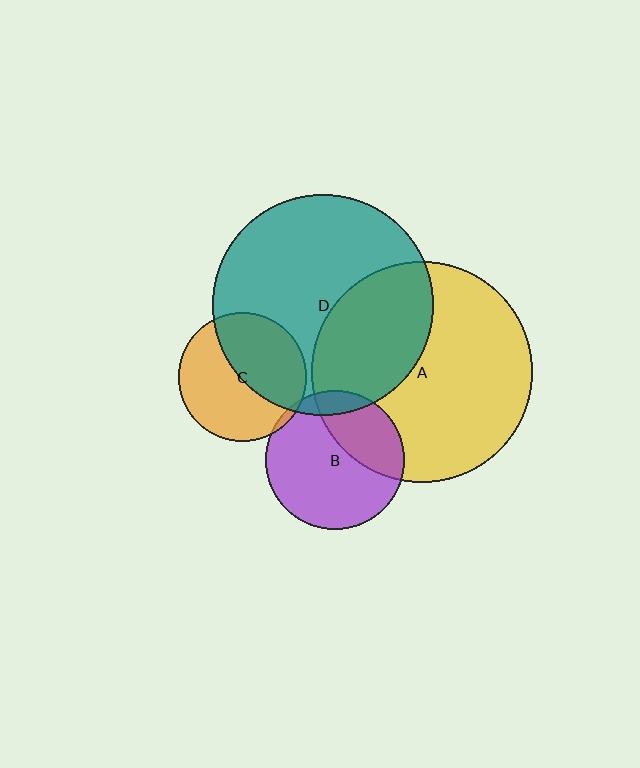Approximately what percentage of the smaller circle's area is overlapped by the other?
Approximately 5%.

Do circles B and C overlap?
Yes.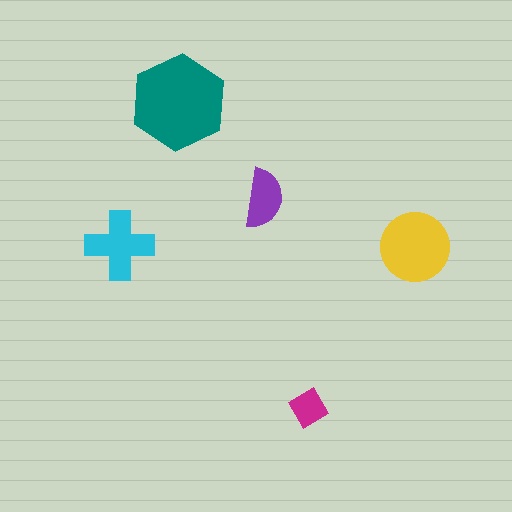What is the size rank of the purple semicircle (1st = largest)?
4th.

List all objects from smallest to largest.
The magenta diamond, the purple semicircle, the cyan cross, the yellow circle, the teal hexagon.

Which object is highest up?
The teal hexagon is topmost.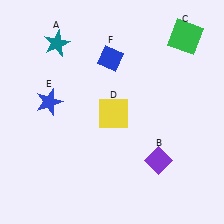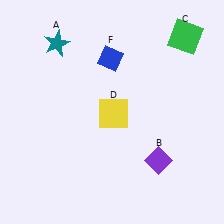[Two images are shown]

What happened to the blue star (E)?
The blue star (E) was removed in Image 2. It was in the top-left area of Image 1.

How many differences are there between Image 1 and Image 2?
There is 1 difference between the two images.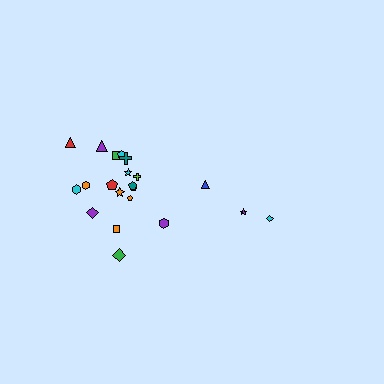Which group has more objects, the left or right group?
The left group.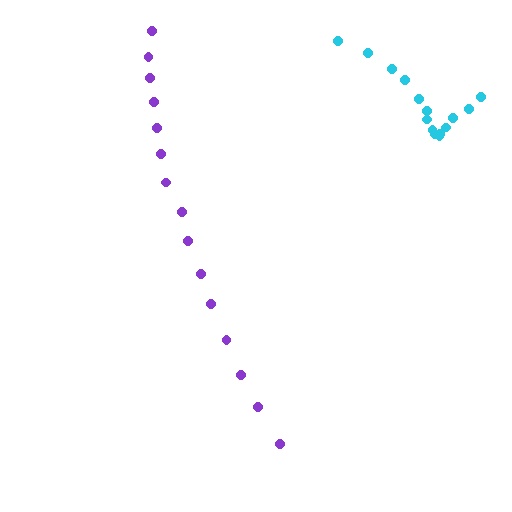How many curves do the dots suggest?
There are 2 distinct paths.